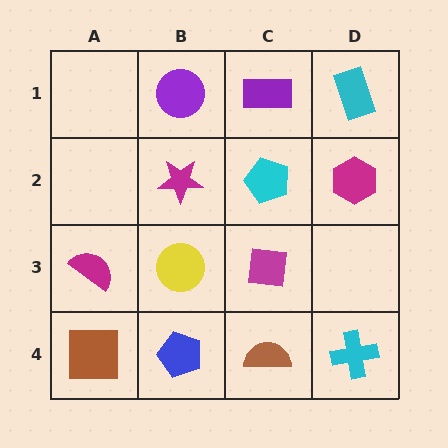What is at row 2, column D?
A magenta hexagon.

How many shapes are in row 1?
3 shapes.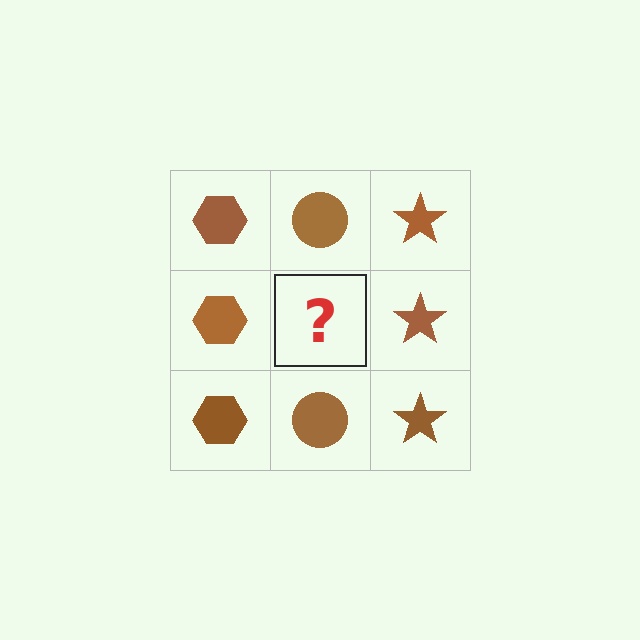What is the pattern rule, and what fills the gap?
The rule is that each column has a consistent shape. The gap should be filled with a brown circle.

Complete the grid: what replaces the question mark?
The question mark should be replaced with a brown circle.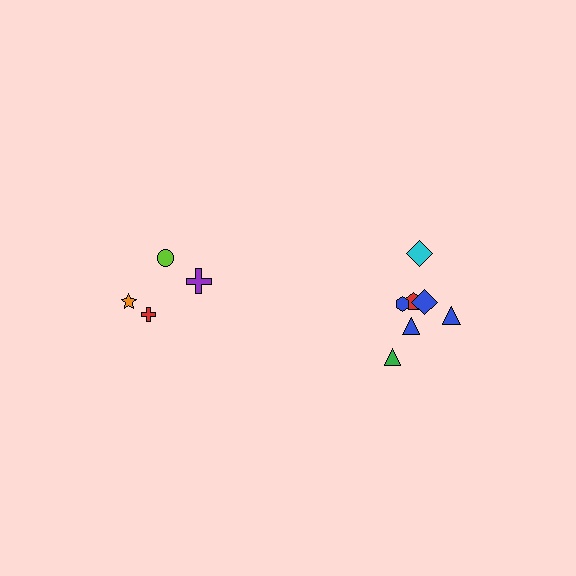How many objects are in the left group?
There are 4 objects.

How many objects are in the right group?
There are 7 objects.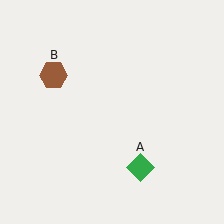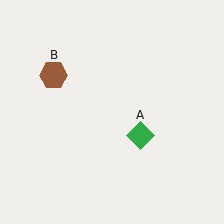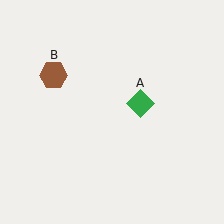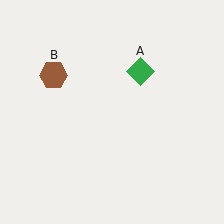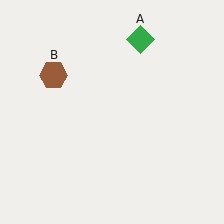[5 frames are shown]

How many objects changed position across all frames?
1 object changed position: green diamond (object A).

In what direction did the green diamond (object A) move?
The green diamond (object A) moved up.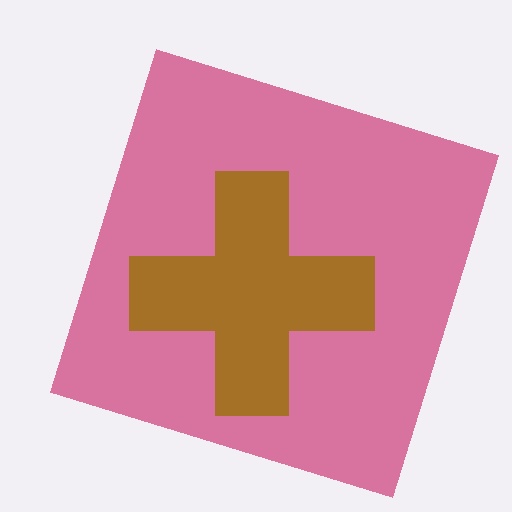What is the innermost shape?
The brown cross.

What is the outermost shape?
The pink square.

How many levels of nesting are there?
2.